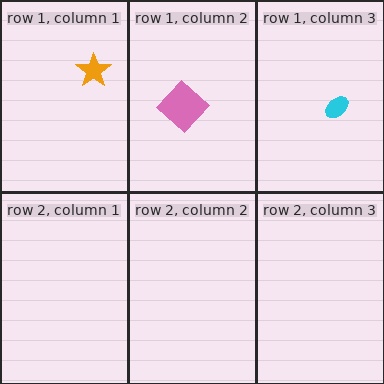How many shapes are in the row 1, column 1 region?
1.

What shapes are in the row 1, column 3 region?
The cyan ellipse.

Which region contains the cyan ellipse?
The row 1, column 3 region.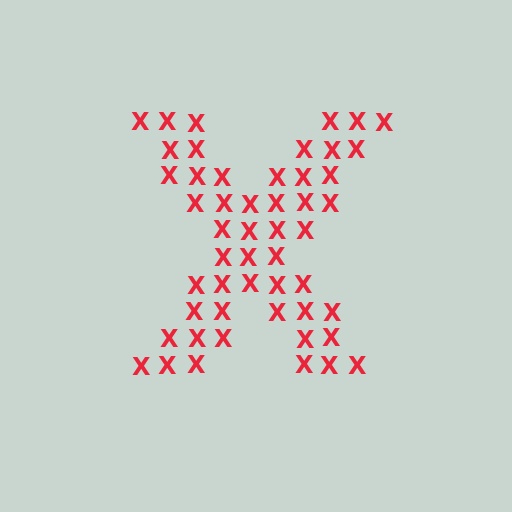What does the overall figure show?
The overall figure shows the letter X.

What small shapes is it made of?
It is made of small letter X's.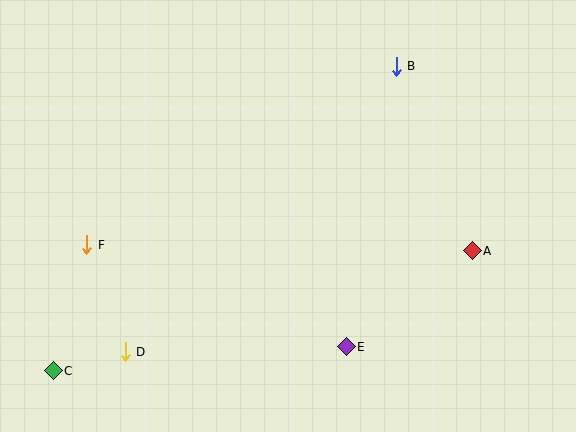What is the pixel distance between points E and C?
The distance between E and C is 294 pixels.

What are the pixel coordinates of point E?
Point E is at (346, 347).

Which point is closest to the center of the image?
Point E at (346, 347) is closest to the center.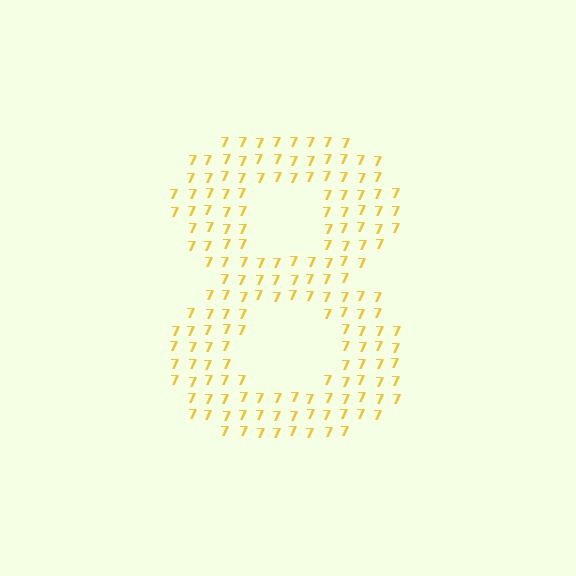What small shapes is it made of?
It is made of small digit 7's.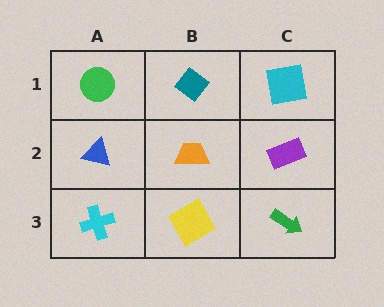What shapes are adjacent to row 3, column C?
A purple rectangle (row 2, column C), a yellow diamond (row 3, column B).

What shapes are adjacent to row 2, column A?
A green circle (row 1, column A), a cyan cross (row 3, column A), an orange trapezoid (row 2, column B).